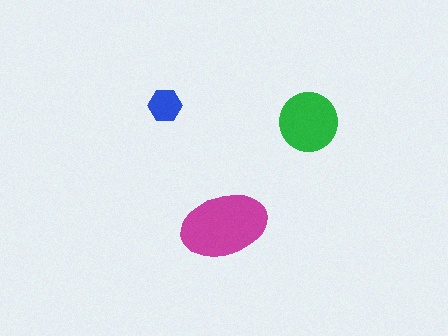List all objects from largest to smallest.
The magenta ellipse, the green circle, the blue hexagon.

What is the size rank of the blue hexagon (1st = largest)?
3rd.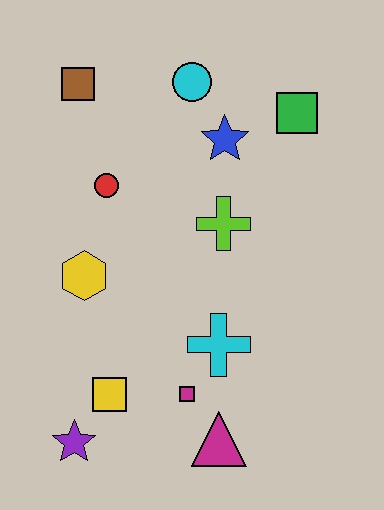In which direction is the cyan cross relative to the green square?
The cyan cross is below the green square.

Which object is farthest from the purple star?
The green square is farthest from the purple star.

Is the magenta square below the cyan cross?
Yes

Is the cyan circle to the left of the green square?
Yes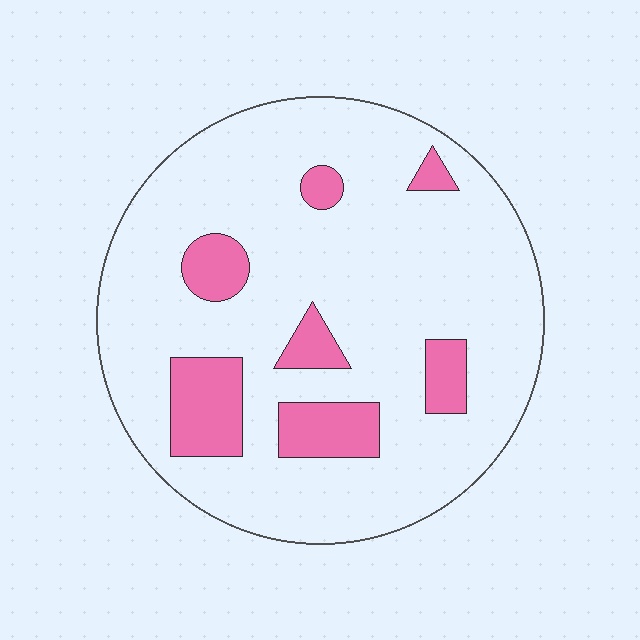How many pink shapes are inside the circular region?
7.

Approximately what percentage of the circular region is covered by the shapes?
Approximately 15%.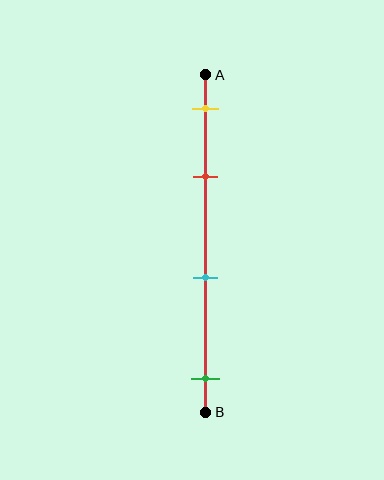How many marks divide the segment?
There are 4 marks dividing the segment.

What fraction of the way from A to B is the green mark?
The green mark is approximately 90% (0.9) of the way from A to B.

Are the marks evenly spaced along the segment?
No, the marks are not evenly spaced.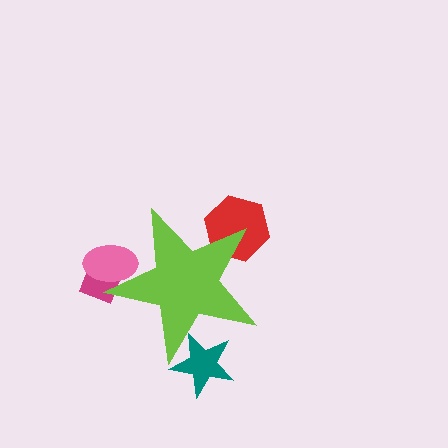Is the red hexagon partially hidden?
Yes, the red hexagon is partially hidden behind the lime star.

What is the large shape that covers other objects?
A lime star.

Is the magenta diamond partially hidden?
Yes, the magenta diamond is partially hidden behind the lime star.